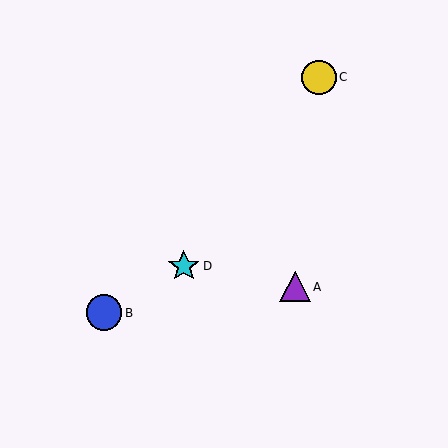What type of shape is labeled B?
Shape B is a blue circle.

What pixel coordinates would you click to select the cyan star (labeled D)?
Click at (184, 266) to select the cyan star D.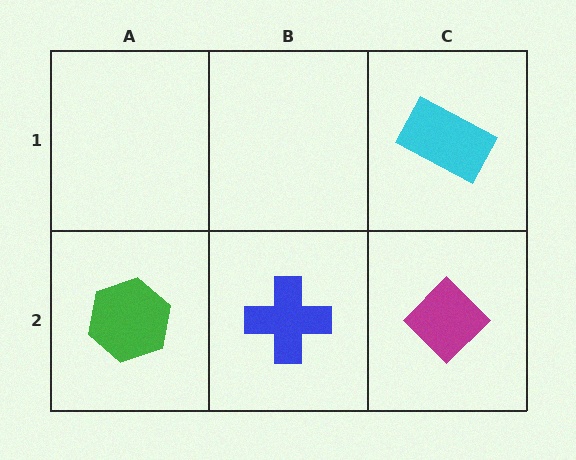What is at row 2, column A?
A green hexagon.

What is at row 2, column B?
A blue cross.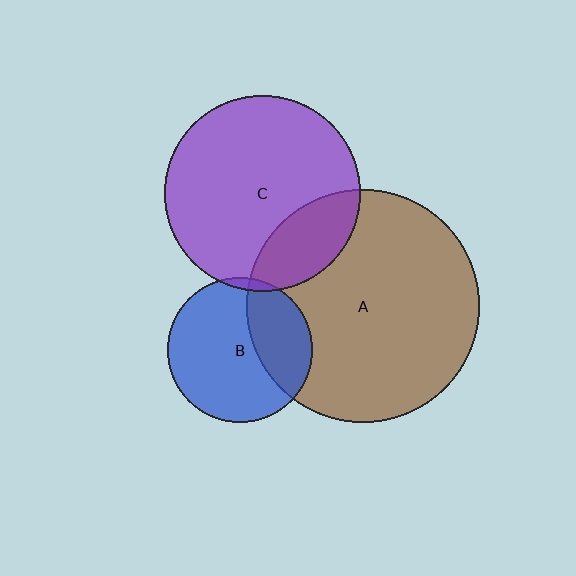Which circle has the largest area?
Circle A (brown).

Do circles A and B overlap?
Yes.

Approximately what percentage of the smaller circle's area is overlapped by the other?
Approximately 30%.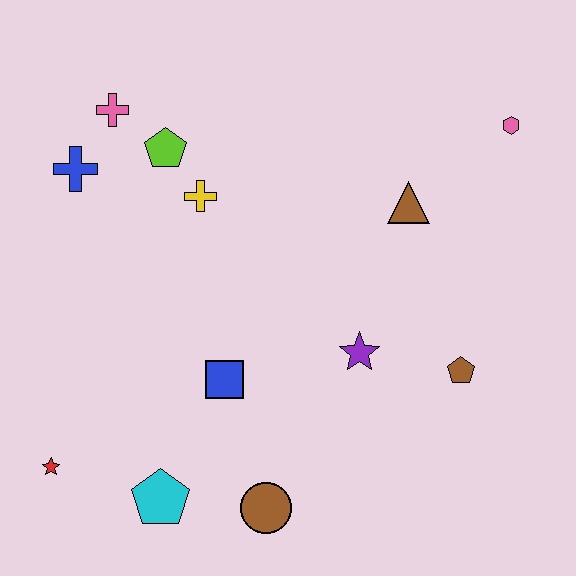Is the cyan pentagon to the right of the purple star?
No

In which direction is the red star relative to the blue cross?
The red star is below the blue cross.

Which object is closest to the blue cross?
The pink cross is closest to the blue cross.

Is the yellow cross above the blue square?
Yes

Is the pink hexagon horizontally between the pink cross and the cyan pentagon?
No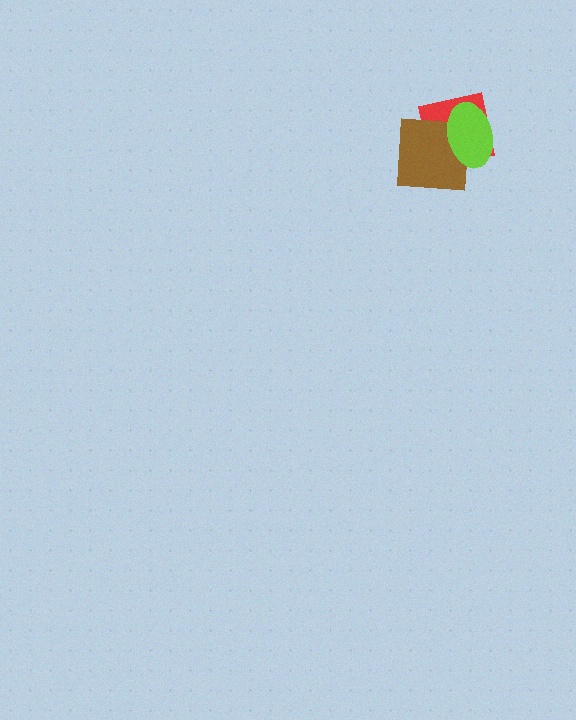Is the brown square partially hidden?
Yes, it is partially covered by another shape.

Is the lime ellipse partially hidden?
No, no other shape covers it.